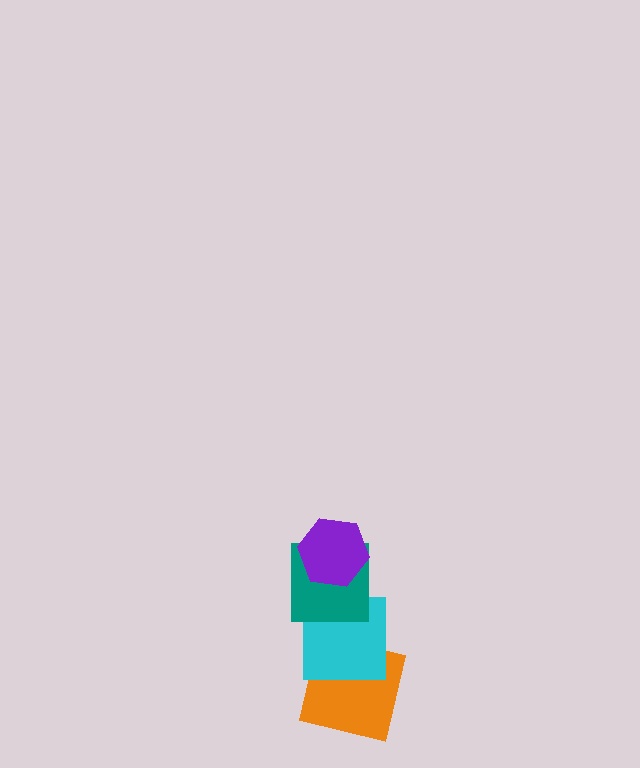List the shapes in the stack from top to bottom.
From top to bottom: the purple hexagon, the teal square, the cyan square, the orange square.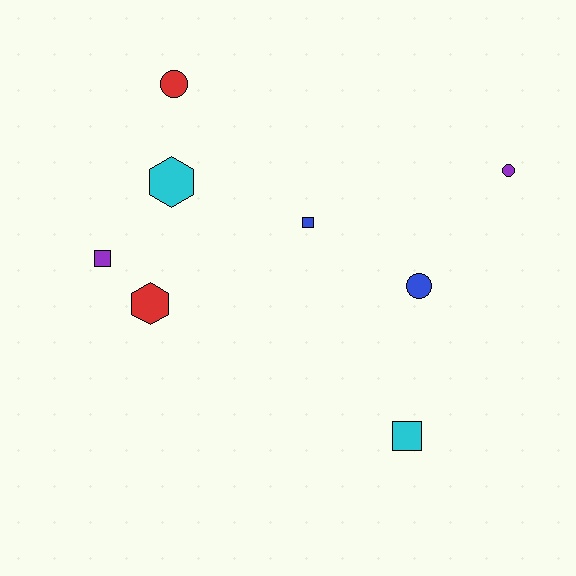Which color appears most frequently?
Purple, with 2 objects.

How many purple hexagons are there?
There are no purple hexagons.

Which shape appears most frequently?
Circle, with 3 objects.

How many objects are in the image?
There are 8 objects.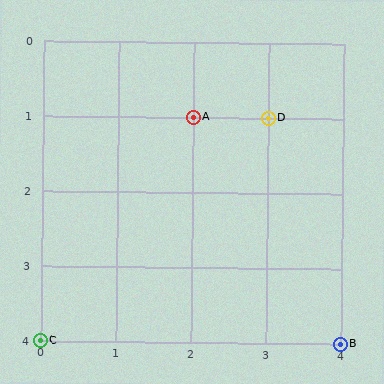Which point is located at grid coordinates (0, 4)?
Point C is at (0, 4).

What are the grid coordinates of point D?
Point D is at grid coordinates (3, 1).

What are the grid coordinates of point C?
Point C is at grid coordinates (0, 4).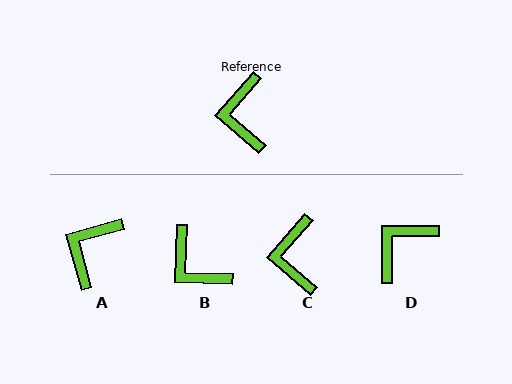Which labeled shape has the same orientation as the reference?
C.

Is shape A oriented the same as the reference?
No, it is off by about 33 degrees.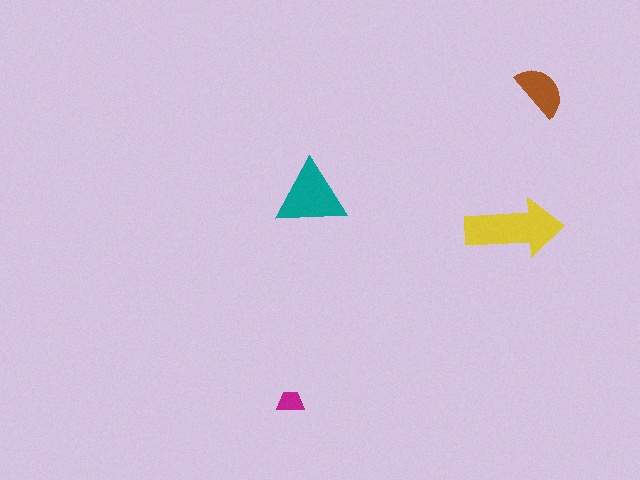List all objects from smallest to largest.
The magenta trapezoid, the brown semicircle, the teal triangle, the yellow arrow.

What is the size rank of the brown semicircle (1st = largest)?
3rd.